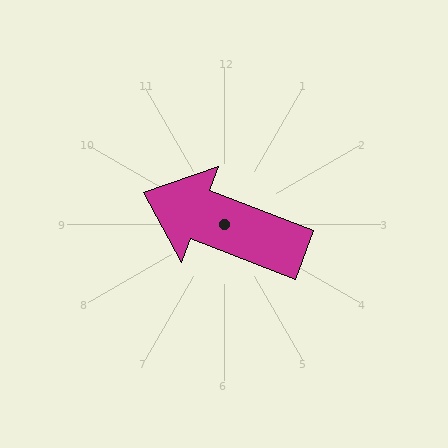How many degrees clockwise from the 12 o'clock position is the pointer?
Approximately 291 degrees.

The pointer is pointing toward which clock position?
Roughly 10 o'clock.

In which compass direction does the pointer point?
West.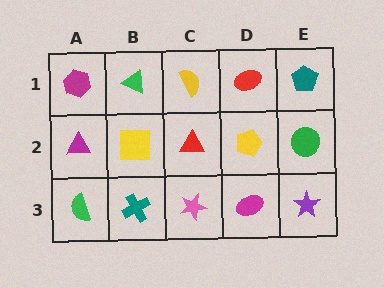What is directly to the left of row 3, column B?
A green semicircle.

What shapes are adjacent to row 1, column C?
A red triangle (row 2, column C), a green triangle (row 1, column B), a red ellipse (row 1, column D).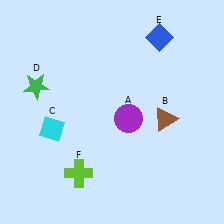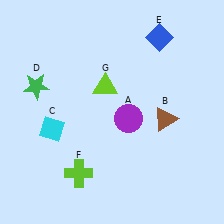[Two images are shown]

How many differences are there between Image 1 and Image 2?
There is 1 difference between the two images.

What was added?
A lime triangle (G) was added in Image 2.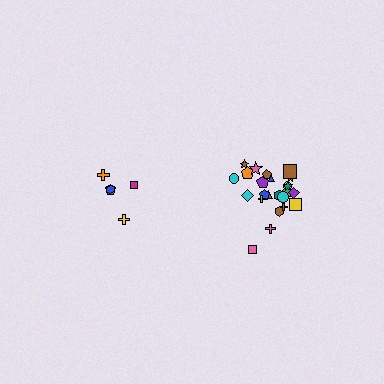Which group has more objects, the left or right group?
The right group.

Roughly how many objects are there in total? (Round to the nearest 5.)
Roughly 30 objects in total.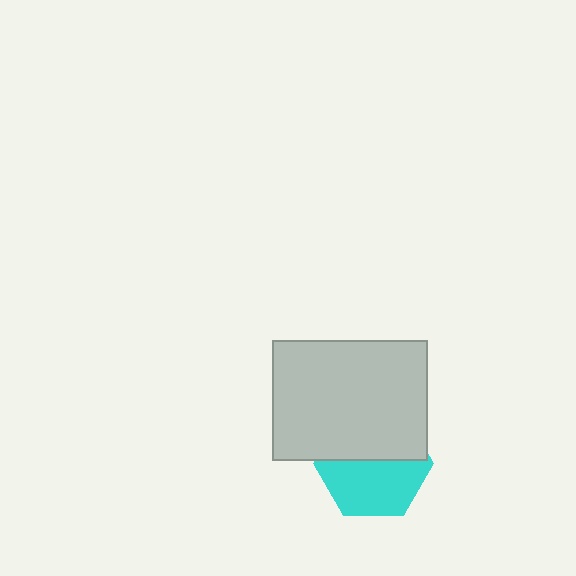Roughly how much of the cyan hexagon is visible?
About half of it is visible (roughly 53%).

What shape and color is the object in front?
The object in front is a light gray rectangle.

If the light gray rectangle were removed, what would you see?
You would see the complete cyan hexagon.